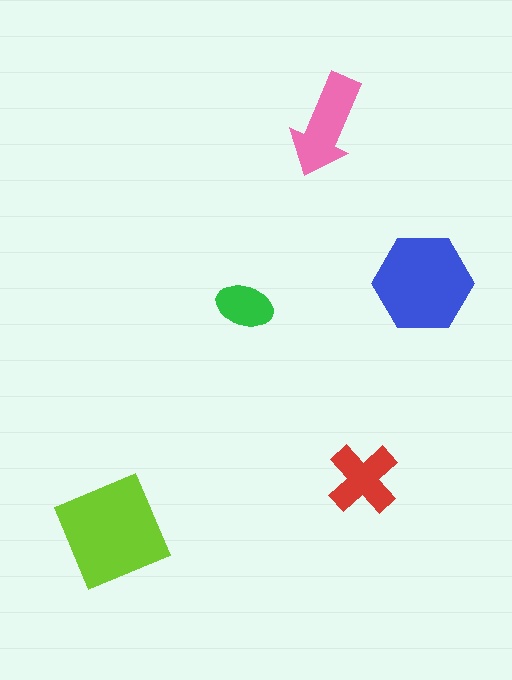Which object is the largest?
The lime square.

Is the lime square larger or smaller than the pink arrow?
Larger.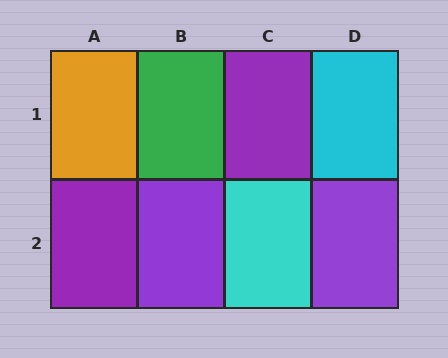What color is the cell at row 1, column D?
Cyan.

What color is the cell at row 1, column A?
Orange.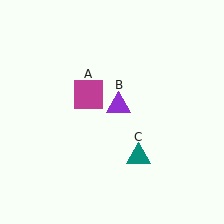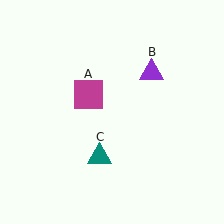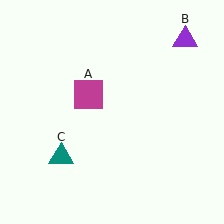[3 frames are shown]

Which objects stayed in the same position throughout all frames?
Magenta square (object A) remained stationary.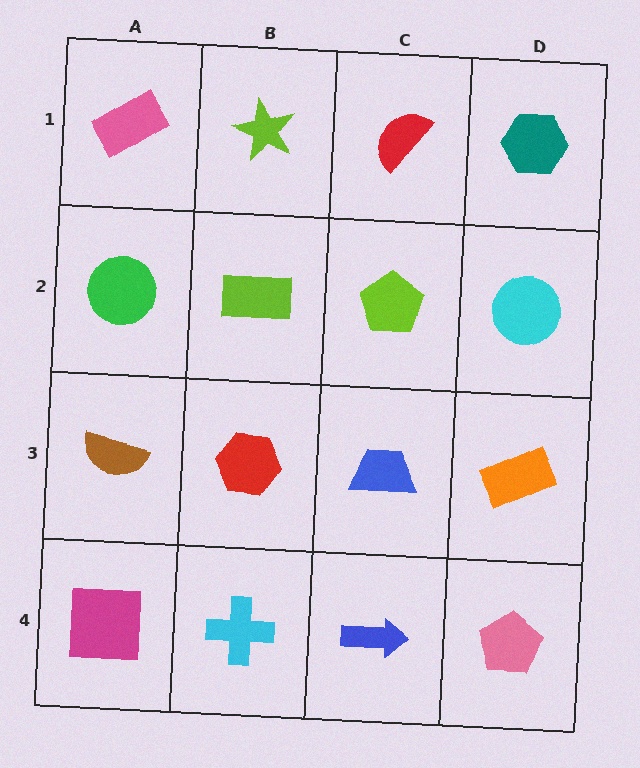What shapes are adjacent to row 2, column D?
A teal hexagon (row 1, column D), an orange rectangle (row 3, column D), a lime pentagon (row 2, column C).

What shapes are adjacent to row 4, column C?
A blue trapezoid (row 3, column C), a cyan cross (row 4, column B), a pink pentagon (row 4, column D).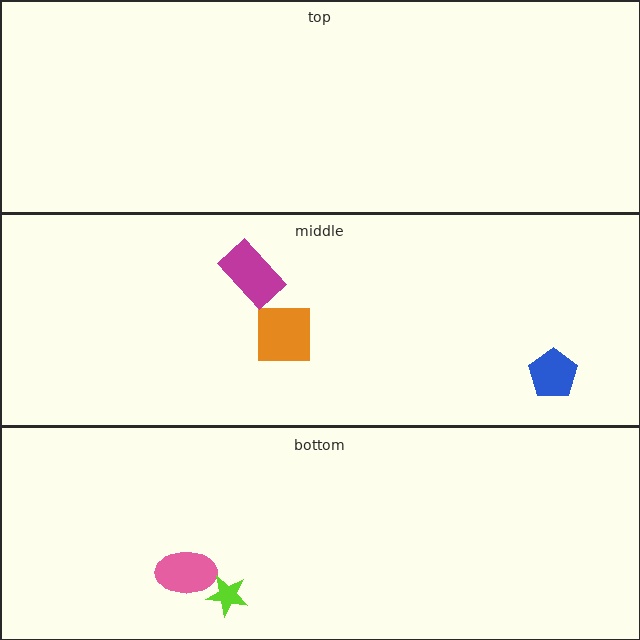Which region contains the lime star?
The bottom region.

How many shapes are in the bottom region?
2.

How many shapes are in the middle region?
3.